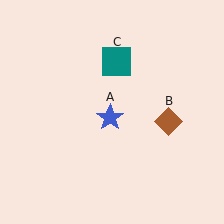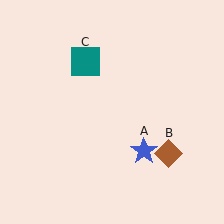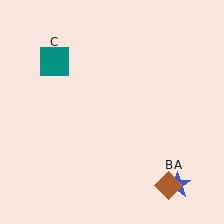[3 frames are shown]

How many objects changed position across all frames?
3 objects changed position: blue star (object A), brown diamond (object B), teal square (object C).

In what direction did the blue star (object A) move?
The blue star (object A) moved down and to the right.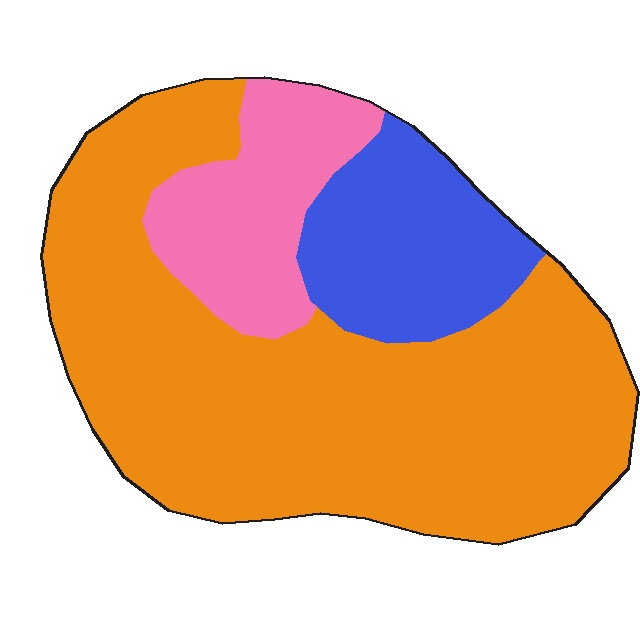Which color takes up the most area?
Orange, at roughly 65%.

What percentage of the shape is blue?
Blue covers 17% of the shape.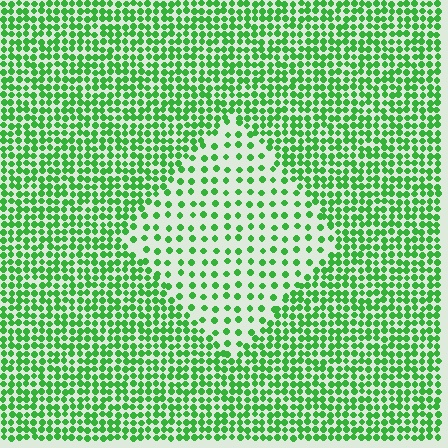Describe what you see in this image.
The image contains small green elements arranged at two different densities. A diamond-shaped region is visible where the elements are less densely packed than the surrounding area.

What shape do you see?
I see a diamond.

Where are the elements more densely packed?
The elements are more densely packed outside the diamond boundary.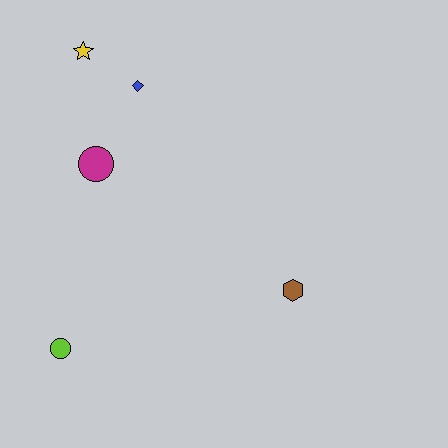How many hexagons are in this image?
There is 1 hexagon.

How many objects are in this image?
There are 5 objects.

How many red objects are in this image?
There are no red objects.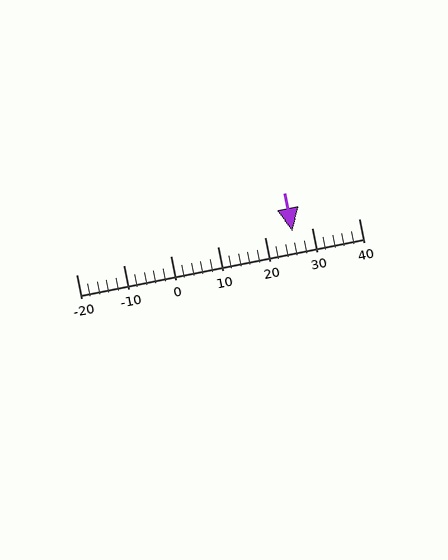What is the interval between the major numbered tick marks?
The major tick marks are spaced 10 units apart.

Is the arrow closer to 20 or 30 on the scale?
The arrow is closer to 30.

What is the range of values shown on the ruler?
The ruler shows values from -20 to 40.